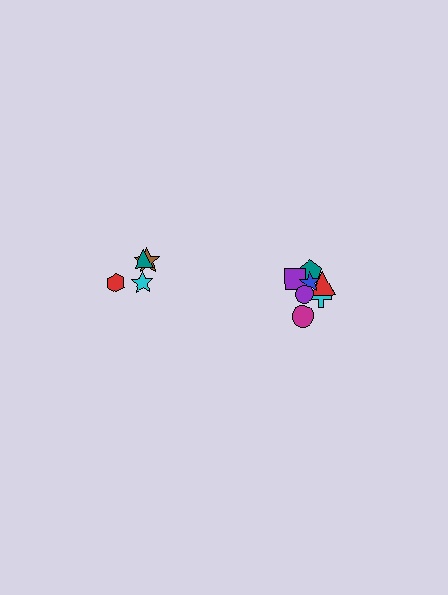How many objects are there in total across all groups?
There are 11 objects.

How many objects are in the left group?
There are 4 objects.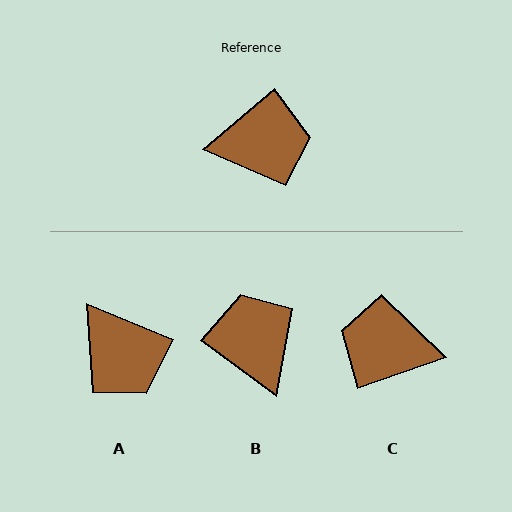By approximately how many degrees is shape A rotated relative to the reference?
Approximately 63 degrees clockwise.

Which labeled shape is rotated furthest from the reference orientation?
C, about 159 degrees away.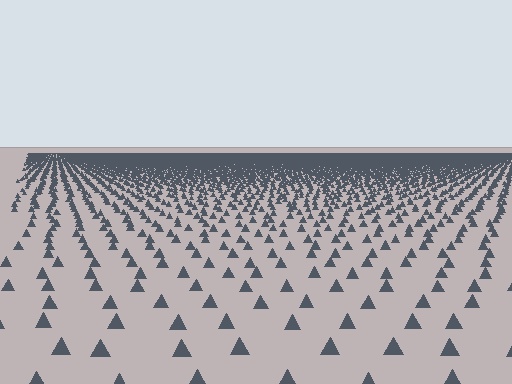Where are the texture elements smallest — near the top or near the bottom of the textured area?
Near the top.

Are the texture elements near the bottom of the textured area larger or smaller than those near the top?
Larger. Near the bottom, elements are closer to the viewer and appear at a bigger on-screen size.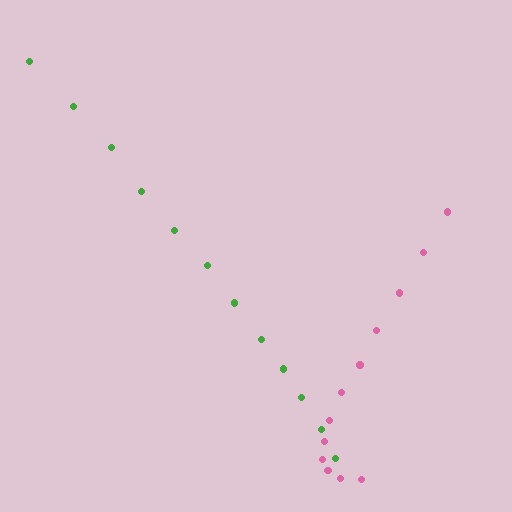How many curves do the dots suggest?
There are 2 distinct paths.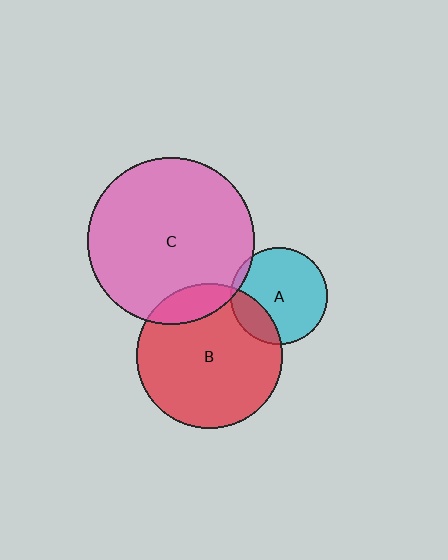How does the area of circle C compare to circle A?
Approximately 3.0 times.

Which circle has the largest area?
Circle C (pink).